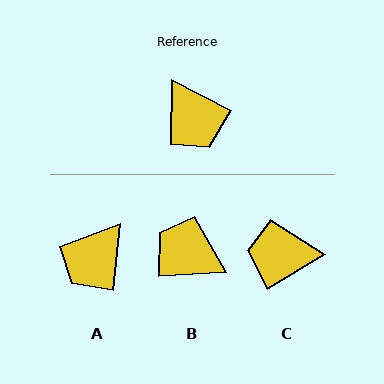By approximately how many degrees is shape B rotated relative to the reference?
Approximately 150 degrees clockwise.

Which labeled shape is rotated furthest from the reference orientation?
B, about 150 degrees away.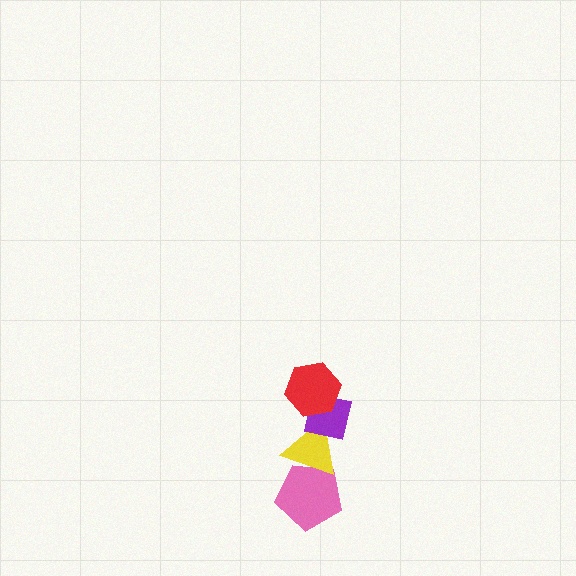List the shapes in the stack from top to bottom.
From top to bottom: the red hexagon, the purple square, the yellow triangle, the pink pentagon.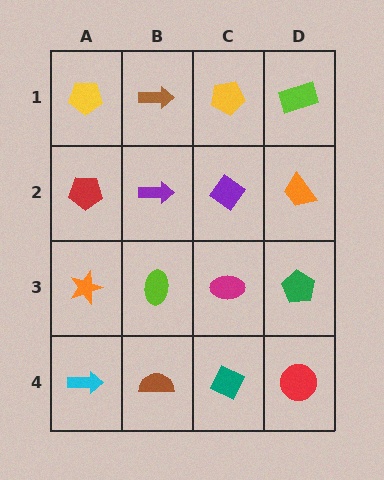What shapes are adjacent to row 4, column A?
An orange star (row 3, column A), a brown semicircle (row 4, column B).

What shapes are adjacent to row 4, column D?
A green pentagon (row 3, column D), a teal diamond (row 4, column C).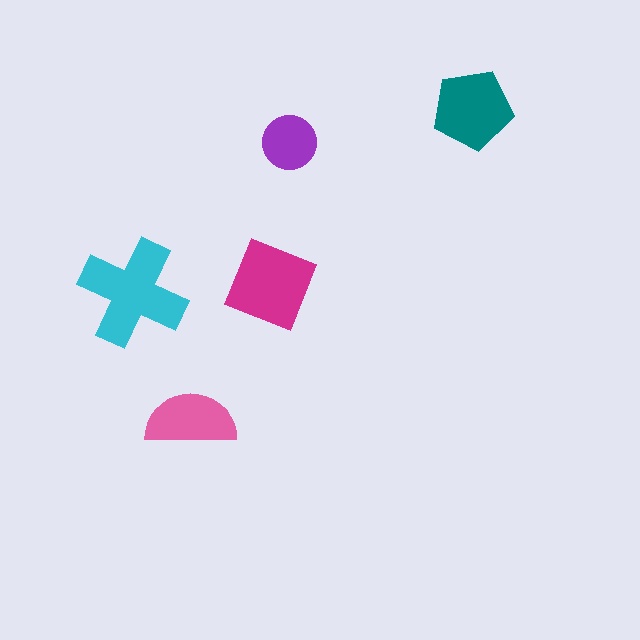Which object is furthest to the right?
The teal pentagon is rightmost.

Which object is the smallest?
The purple circle.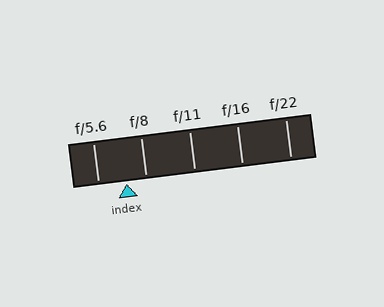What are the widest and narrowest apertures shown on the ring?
The widest aperture shown is f/5.6 and the narrowest is f/22.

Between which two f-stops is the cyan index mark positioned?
The index mark is between f/5.6 and f/8.